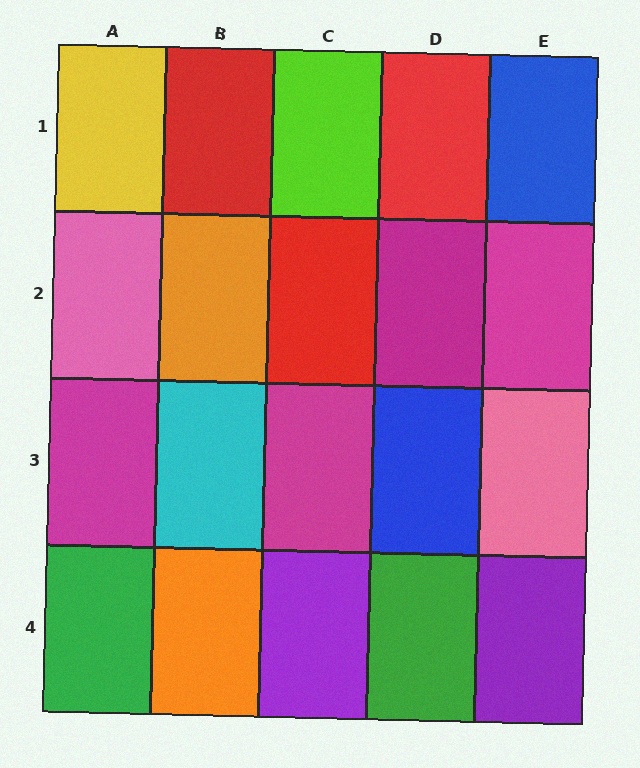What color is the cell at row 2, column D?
Magenta.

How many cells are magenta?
4 cells are magenta.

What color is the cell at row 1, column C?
Lime.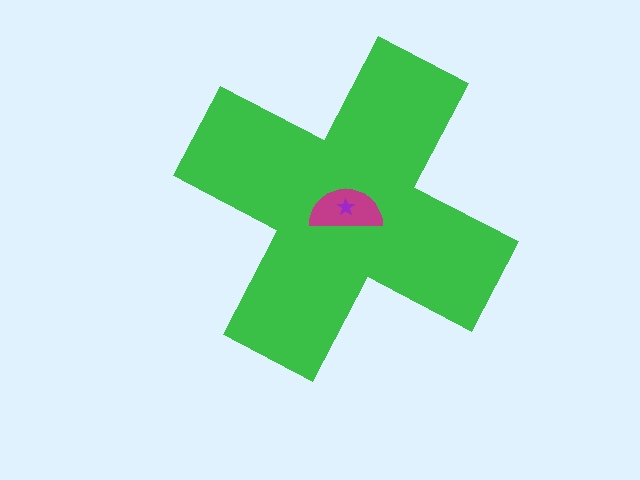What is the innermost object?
The purple star.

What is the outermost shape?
The green cross.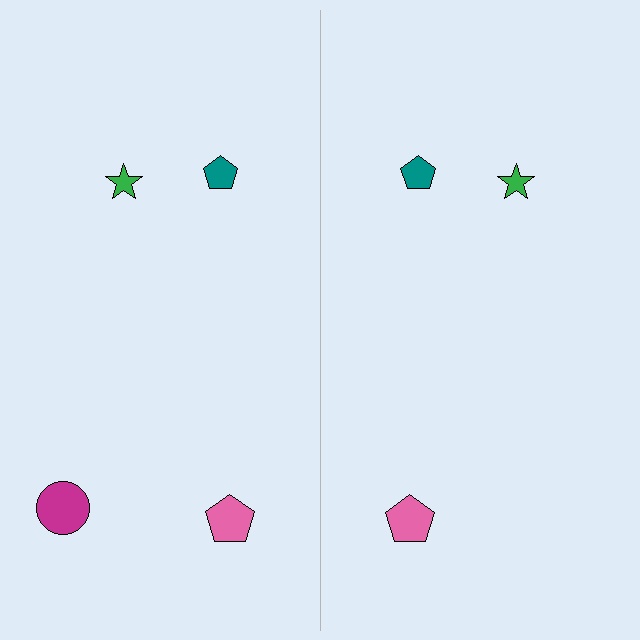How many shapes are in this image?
There are 7 shapes in this image.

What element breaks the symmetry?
A magenta circle is missing from the right side.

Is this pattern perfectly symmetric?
No, the pattern is not perfectly symmetric. A magenta circle is missing from the right side.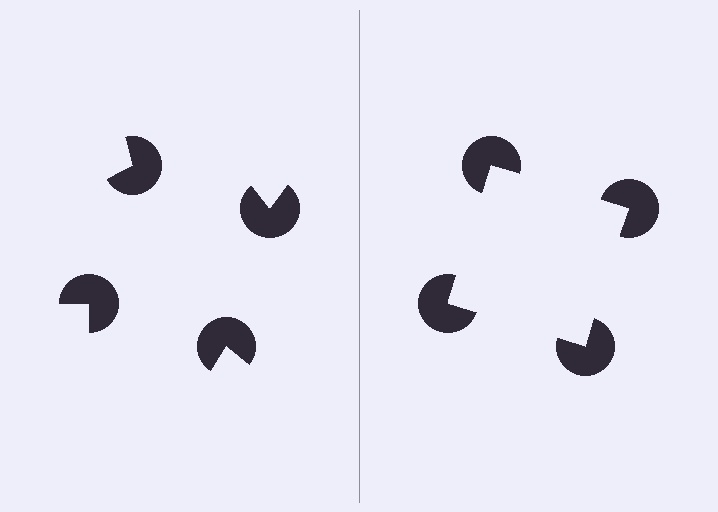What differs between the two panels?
The pac-man discs are positioned identically on both sides; only the wedge orientations differ. On the right they align to a square; on the left they are misaligned.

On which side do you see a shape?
An illusory square appears on the right side. On the left side the wedge cuts are rotated, so no coherent shape forms.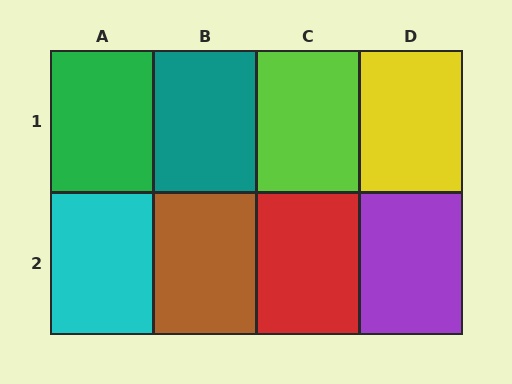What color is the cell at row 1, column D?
Yellow.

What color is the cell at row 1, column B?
Teal.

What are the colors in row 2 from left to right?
Cyan, brown, red, purple.